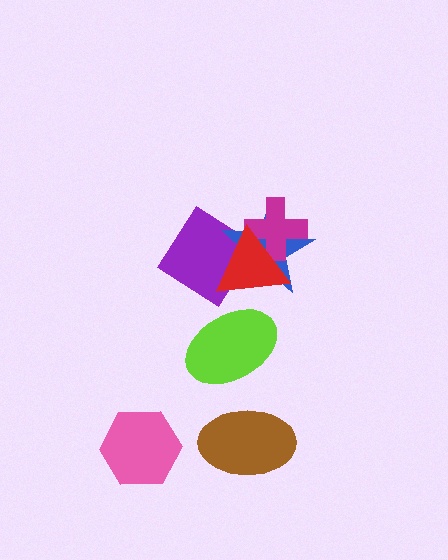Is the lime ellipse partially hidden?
Yes, it is partially covered by another shape.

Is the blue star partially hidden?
Yes, it is partially covered by another shape.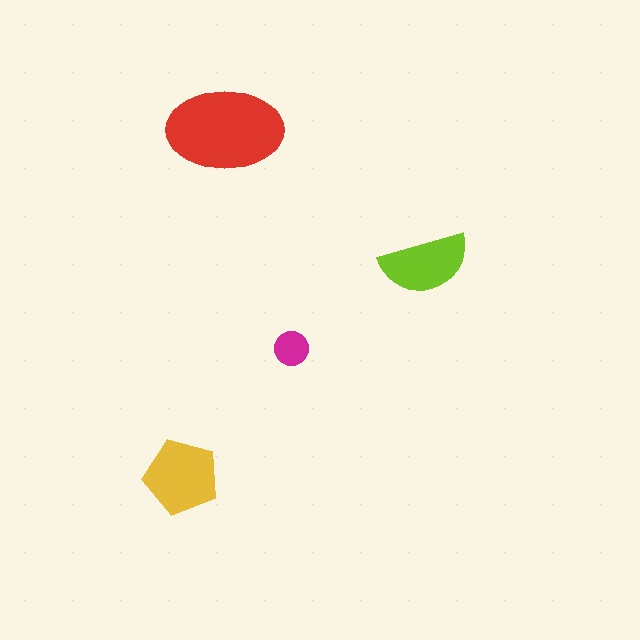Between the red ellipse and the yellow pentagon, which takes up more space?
The red ellipse.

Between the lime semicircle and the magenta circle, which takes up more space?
The lime semicircle.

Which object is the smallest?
The magenta circle.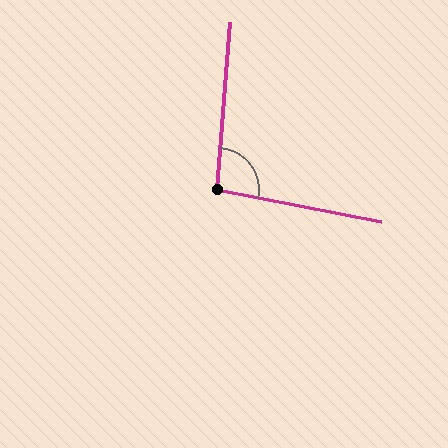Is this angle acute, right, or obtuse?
It is obtuse.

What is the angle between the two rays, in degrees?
Approximately 96 degrees.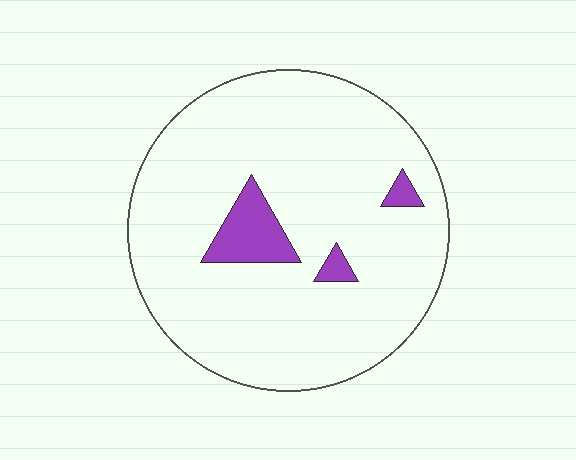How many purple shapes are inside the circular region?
3.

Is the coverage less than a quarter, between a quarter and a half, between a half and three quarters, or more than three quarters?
Less than a quarter.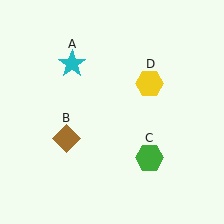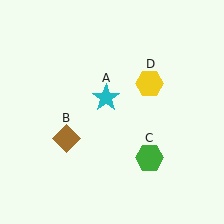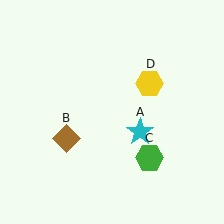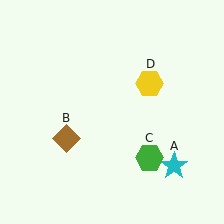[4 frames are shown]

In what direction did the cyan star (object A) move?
The cyan star (object A) moved down and to the right.